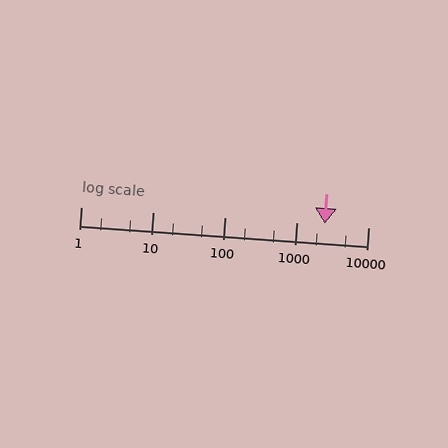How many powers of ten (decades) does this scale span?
The scale spans 4 decades, from 1 to 10000.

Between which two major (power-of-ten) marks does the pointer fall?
The pointer is between 1000 and 10000.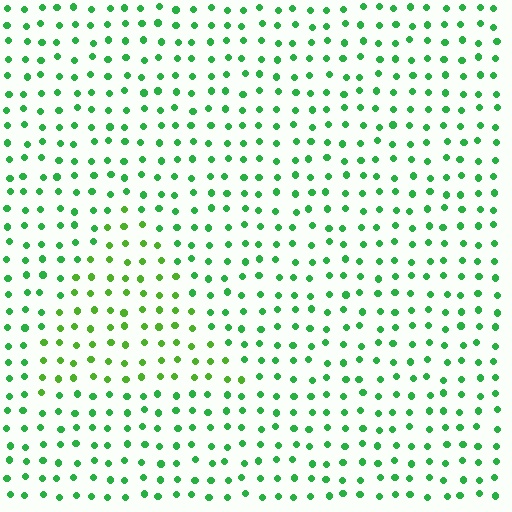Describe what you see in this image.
The image is filled with small green elements in a uniform arrangement. A triangle-shaped region is visible where the elements are tinted to a slightly different hue, forming a subtle color boundary.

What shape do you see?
I see a triangle.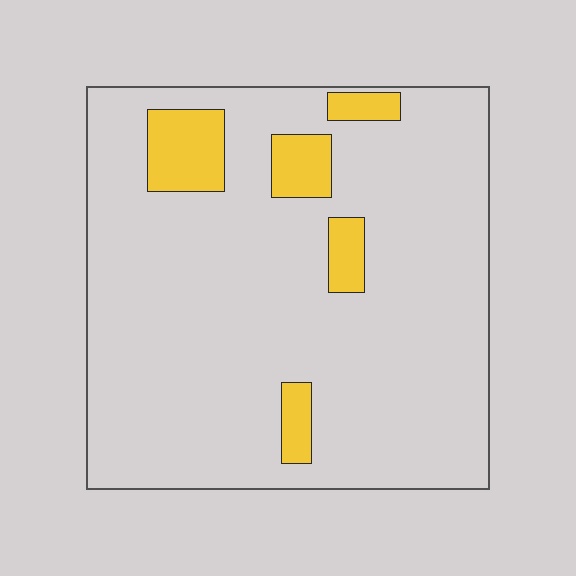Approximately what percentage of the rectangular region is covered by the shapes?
Approximately 10%.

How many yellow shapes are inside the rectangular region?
5.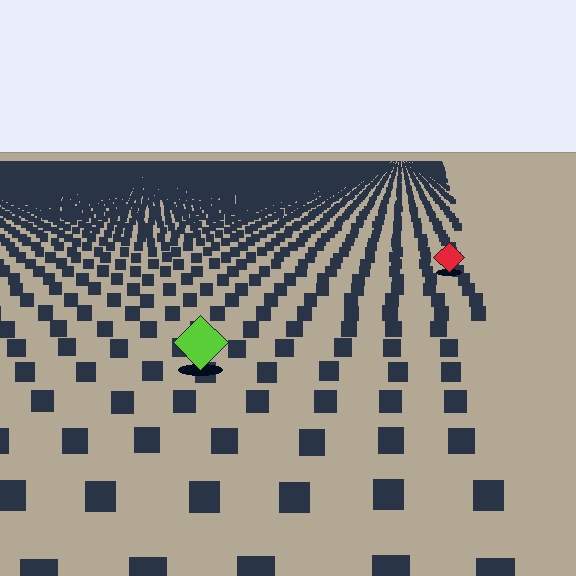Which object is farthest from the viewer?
The red diamond is farthest from the viewer. It appears smaller and the ground texture around it is denser.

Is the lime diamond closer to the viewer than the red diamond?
Yes. The lime diamond is closer — you can tell from the texture gradient: the ground texture is coarser near it.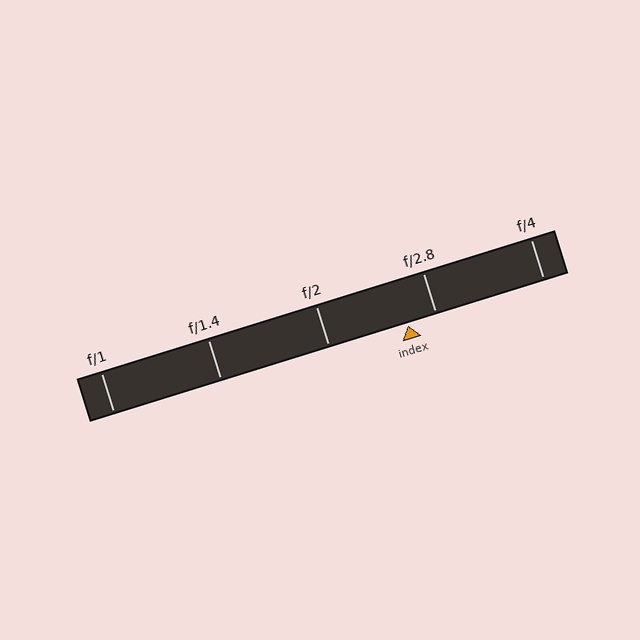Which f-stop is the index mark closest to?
The index mark is closest to f/2.8.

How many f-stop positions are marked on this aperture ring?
There are 5 f-stop positions marked.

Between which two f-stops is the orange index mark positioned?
The index mark is between f/2 and f/2.8.